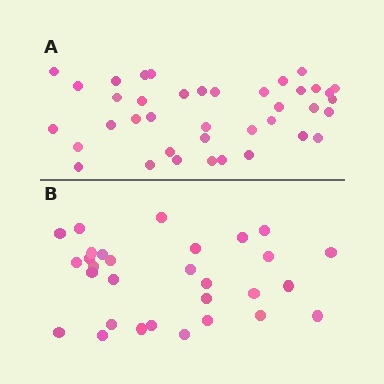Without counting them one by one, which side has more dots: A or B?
Region A (the top region) has more dots.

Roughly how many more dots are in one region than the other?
Region A has roughly 8 or so more dots than region B.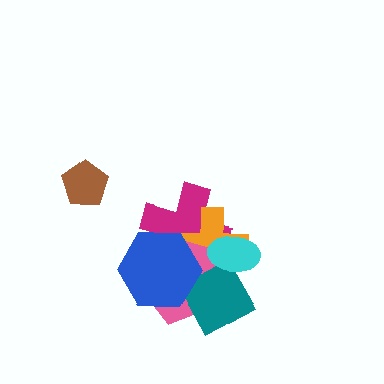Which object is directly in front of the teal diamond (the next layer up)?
The cyan ellipse is directly in front of the teal diamond.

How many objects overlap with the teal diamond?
4 objects overlap with the teal diamond.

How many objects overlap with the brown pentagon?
0 objects overlap with the brown pentagon.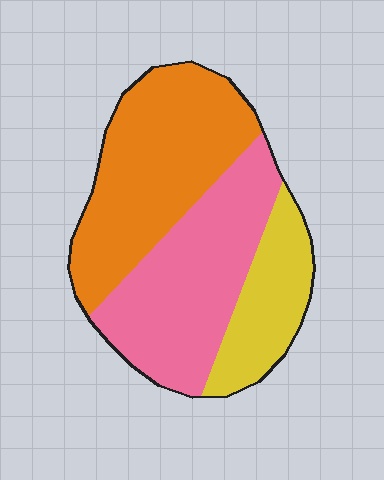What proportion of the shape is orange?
Orange takes up between a third and a half of the shape.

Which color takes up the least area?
Yellow, at roughly 20%.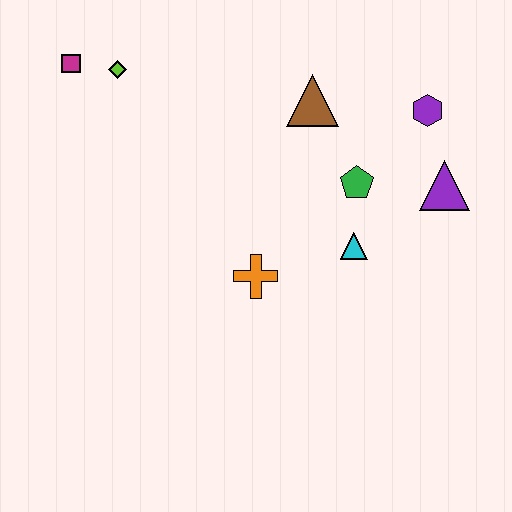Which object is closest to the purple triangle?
The purple hexagon is closest to the purple triangle.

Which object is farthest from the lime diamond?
The purple triangle is farthest from the lime diamond.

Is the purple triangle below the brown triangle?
Yes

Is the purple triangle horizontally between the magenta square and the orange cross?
No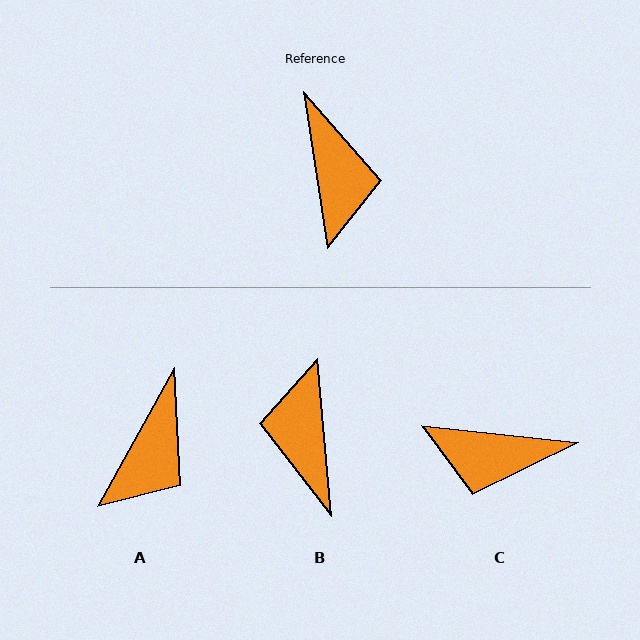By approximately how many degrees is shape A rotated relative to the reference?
Approximately 38 degrees clockwise.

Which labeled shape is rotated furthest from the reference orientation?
B, about 176 degrees away.